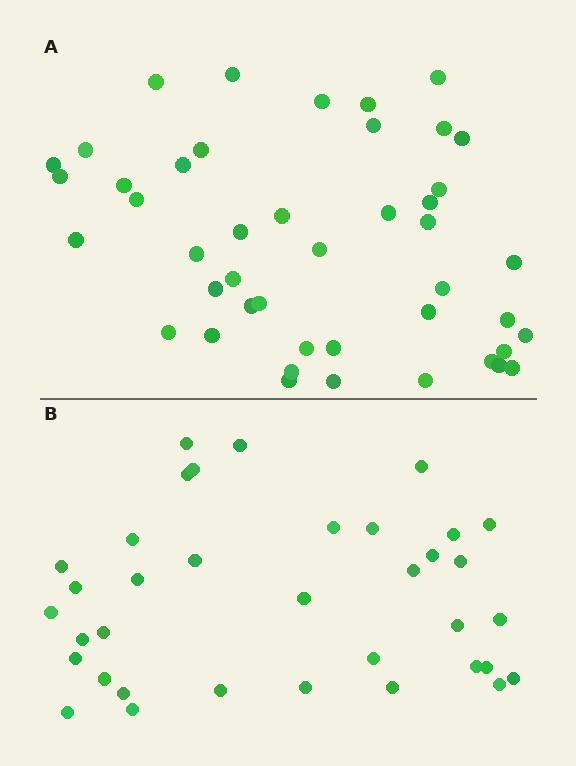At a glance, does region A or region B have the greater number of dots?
Region A (the top region) has more dots.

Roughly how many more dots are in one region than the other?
Region A has roughly 8 or so more dots than region B.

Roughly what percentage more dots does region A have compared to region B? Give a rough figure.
About 25% more.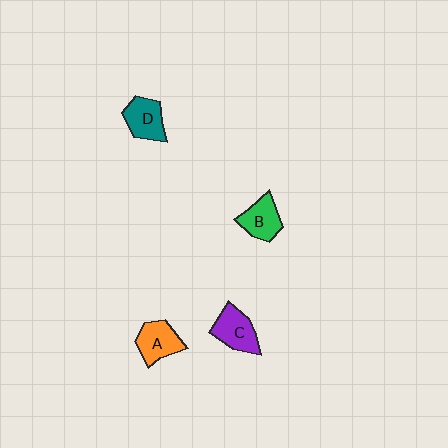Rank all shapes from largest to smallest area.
From largest to smallest: C (purple), A (orange), D (teal), B (green).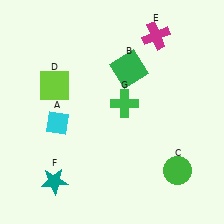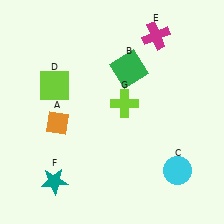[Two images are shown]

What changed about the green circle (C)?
In Image 1, C is green. In Image 2, it changed to cyan.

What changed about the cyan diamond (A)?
In Image 1, A is cyan. In Image 2, it changed to orange.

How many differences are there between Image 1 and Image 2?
There are 3 differences between the two images.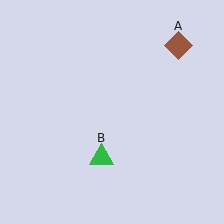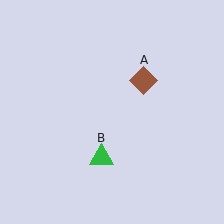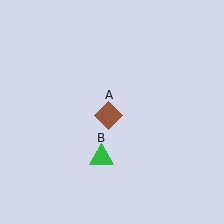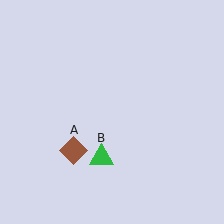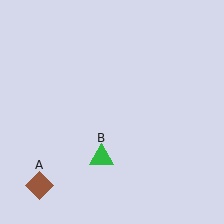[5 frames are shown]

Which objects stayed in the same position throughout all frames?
Green triangle (object B) remained stationary.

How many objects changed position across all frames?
1 object changed position: brown diamond (object A).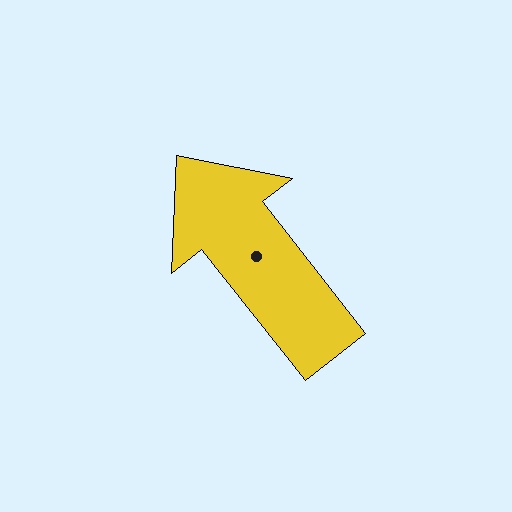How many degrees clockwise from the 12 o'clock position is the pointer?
Approximately 322 degrees.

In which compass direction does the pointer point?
Northwest.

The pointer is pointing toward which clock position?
Roughly 11 o'clock.